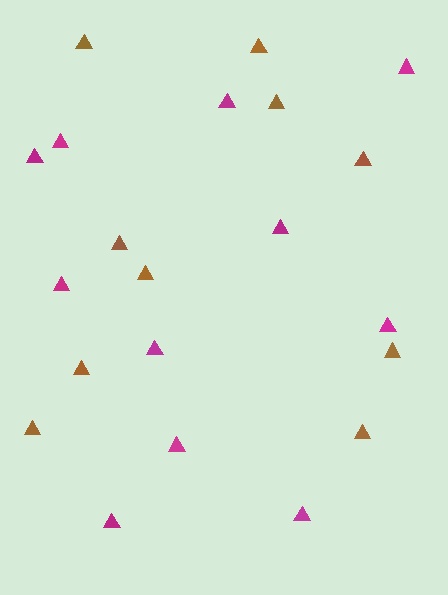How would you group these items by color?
There are 2 groups: one group of magenta triangles (11) and one group of brown triangles (10).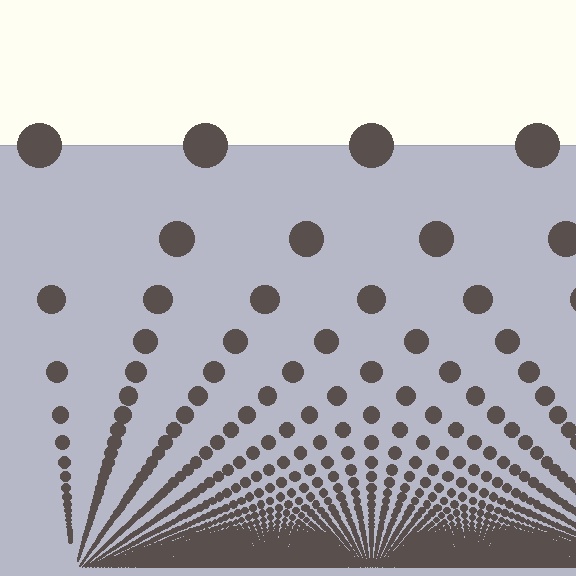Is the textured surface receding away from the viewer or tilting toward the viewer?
The surface appears to tilt toward the viewer. Texture elements get larger and sparser toward the top.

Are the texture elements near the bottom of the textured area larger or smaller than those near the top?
Smaller. The gradient is inverted — elements near the bottom are smaller and denser.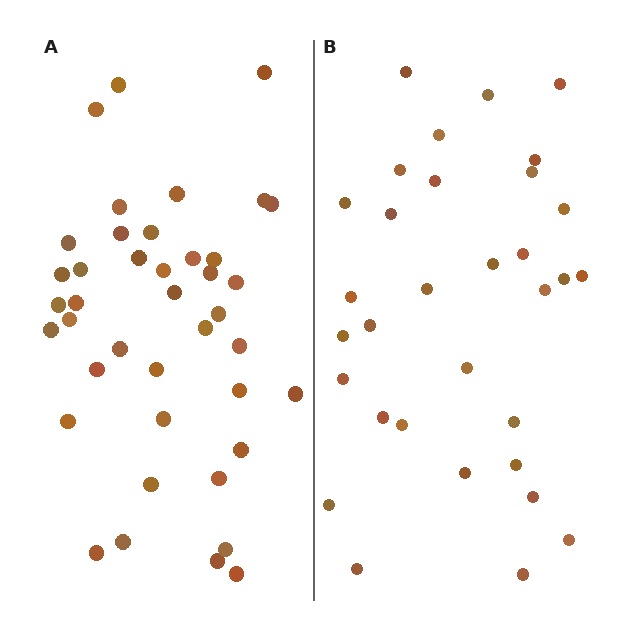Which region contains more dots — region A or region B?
Region A (the left region) has more dots.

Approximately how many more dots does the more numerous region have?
Region A has roughly 8 or so more dots than region B.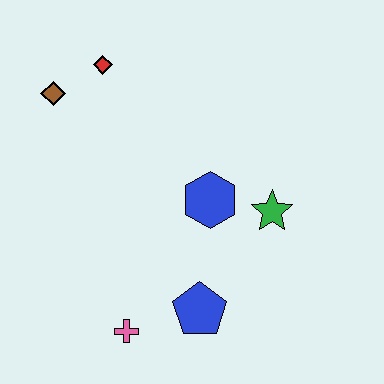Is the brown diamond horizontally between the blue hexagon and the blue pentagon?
No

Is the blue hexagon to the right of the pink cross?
Yes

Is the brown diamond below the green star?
No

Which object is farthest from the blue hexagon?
The brown diamond is farthest from the blue hexagon.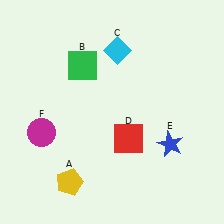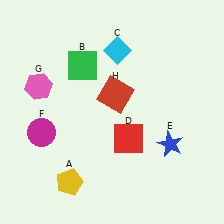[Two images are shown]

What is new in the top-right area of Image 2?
A red square (H) was added in the top-right area of Image 2.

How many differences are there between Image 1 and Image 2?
There are 2 differences between the two images.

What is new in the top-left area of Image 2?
A pink hexagon (G) was added in the top-left area of Image 2.